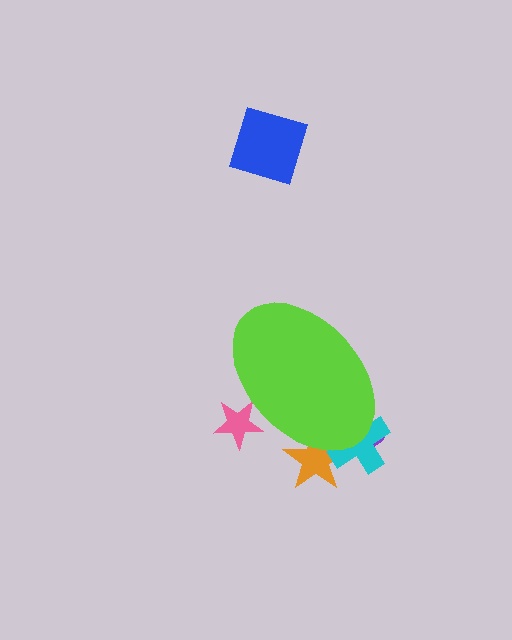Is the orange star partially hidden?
Yes, the orange star is partially hidden behind the lime ellipse.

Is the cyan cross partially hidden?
Yes, the cyan cross is partially hidden behind the lime ellipse.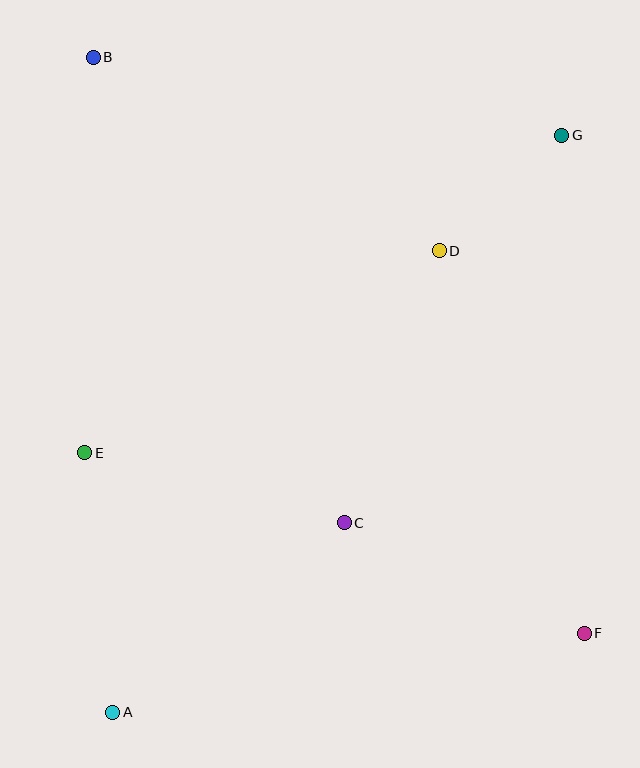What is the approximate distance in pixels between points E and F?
The distance between E and F is approximately 531 pixels.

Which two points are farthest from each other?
Points B and F are farthest from each other.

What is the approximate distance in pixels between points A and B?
The distance between A and B is approximately 656 pixels.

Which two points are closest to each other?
Points D and G are closest to each other.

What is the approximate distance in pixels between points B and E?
The distance between B and E is approximately 396 pixels.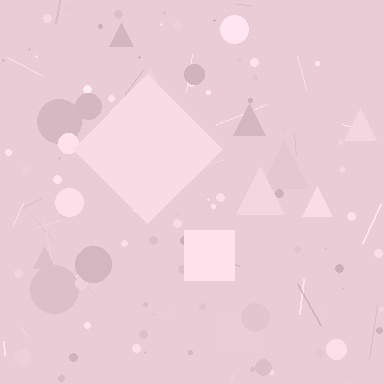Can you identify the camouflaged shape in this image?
The camouflaged shape is a diamond.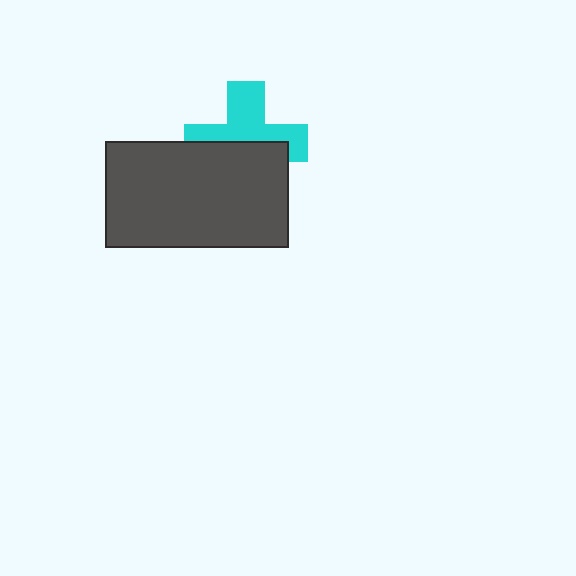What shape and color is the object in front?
The object in front is a dark gray rectangle.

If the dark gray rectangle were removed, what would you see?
You would see the complete cyan cross.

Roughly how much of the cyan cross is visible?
About half of it is visible (roughly 52%).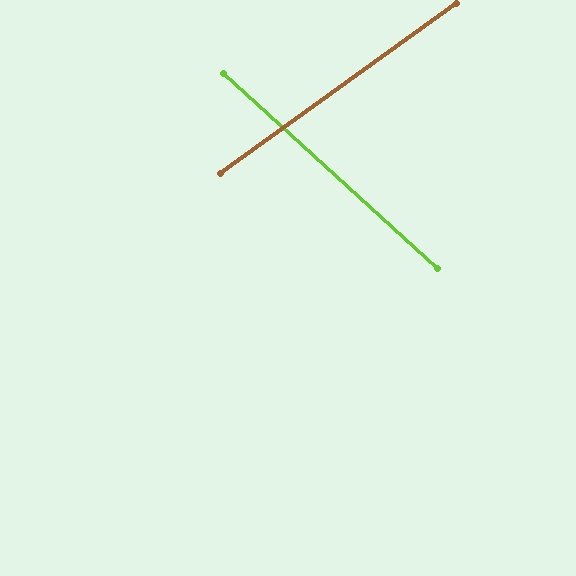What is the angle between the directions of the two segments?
Approximately 78 degrees.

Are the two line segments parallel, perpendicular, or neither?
Neither parallel nor perpendicular — they differ by about 78°.